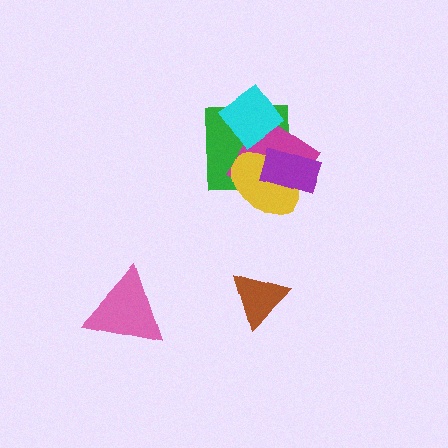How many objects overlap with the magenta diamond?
4 objects overlap with the magenta diamond.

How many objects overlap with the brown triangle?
0 objects overlap with the brown triangle.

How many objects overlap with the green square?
4 objects overlap with the green square.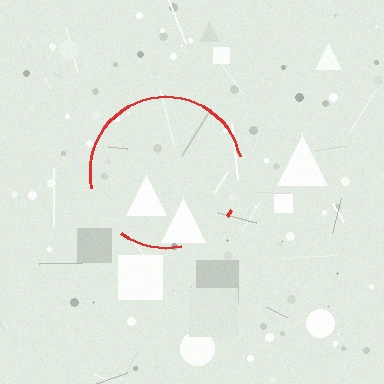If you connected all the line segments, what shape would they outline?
They would outline a circle.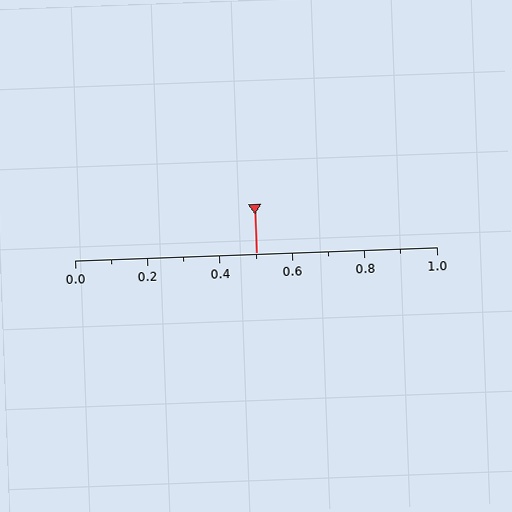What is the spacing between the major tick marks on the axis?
The major ticks are spaced 0.2 apart.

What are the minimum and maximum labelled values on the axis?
The axis runs from 0.0 to 1.0.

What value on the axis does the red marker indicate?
The marker indicates approximately 0.5.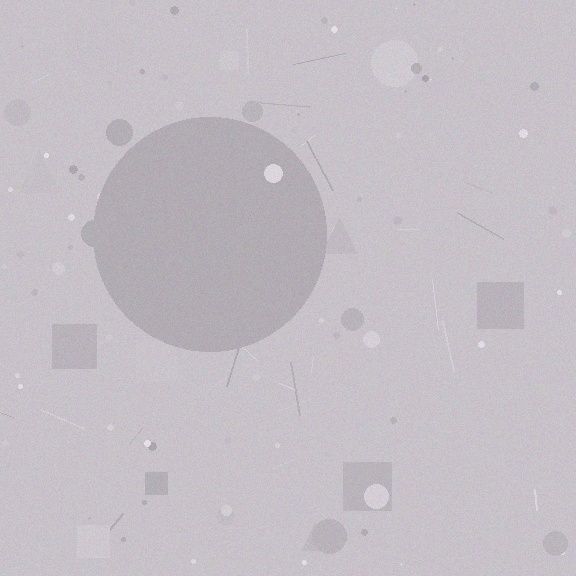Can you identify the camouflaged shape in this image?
The camouflaged shape is a circle.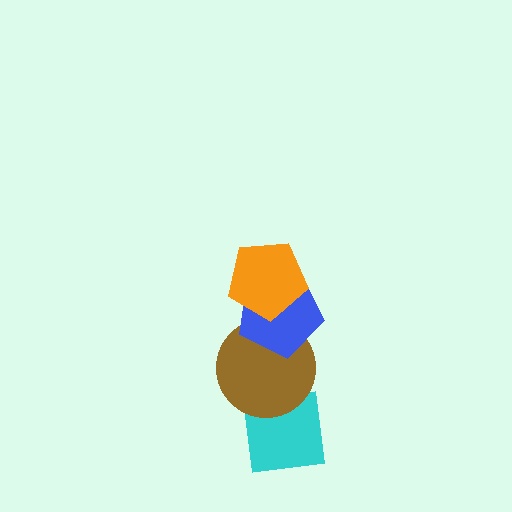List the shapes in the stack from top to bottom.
From top to bottom: the orange pentagon, the blue pentagon, the brown circle, the cyan square.